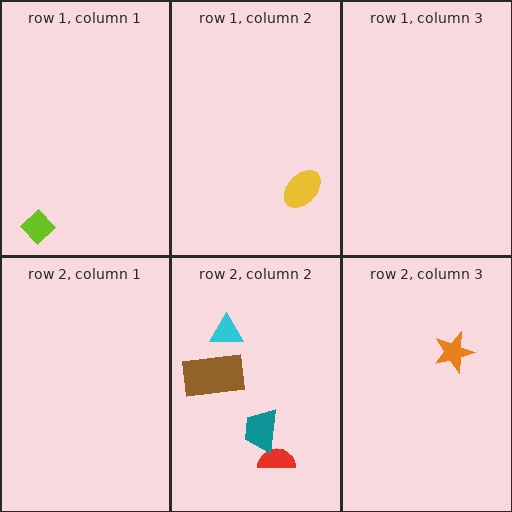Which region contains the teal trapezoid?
The row 2, column 2 region.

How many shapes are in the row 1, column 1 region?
1.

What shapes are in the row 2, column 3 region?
The orange star.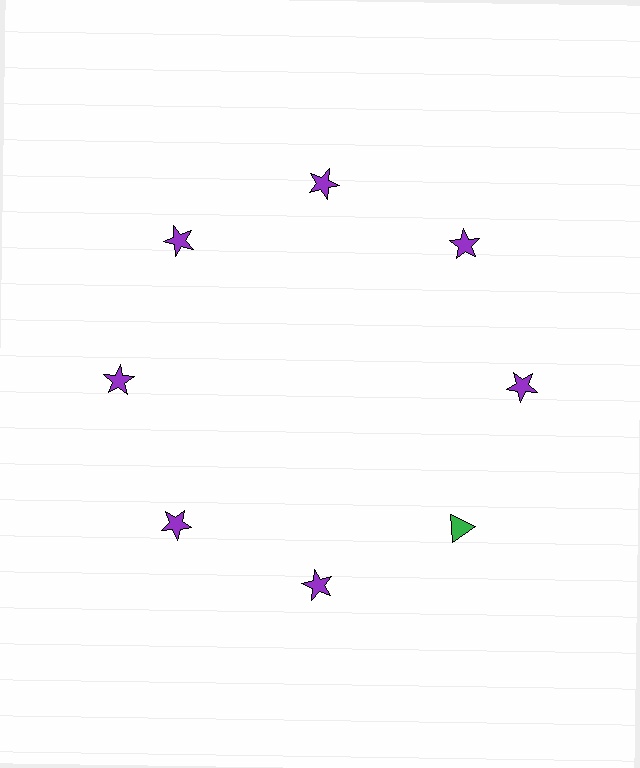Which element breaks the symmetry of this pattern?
The green triangle at roughly the 4 o'clock position breaks the symmetry. All other shapes are purple stars.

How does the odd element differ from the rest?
It differs in both color (green instead of purple) and shape (triangle instead of star).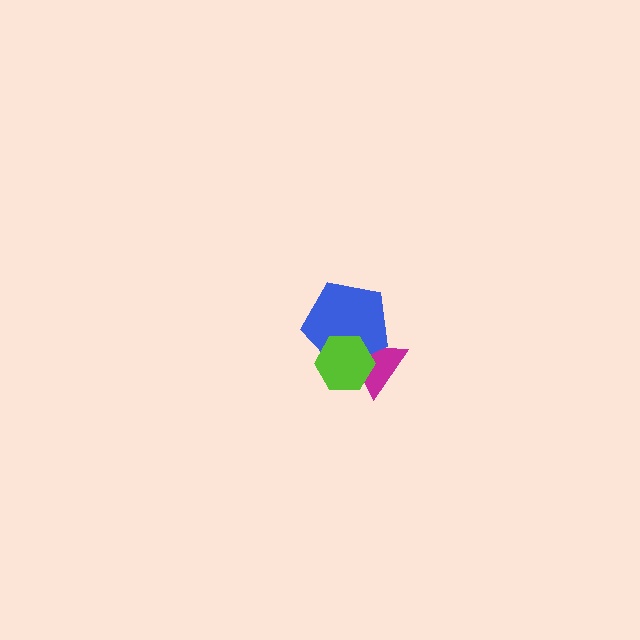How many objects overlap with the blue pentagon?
2 objects overlap with the blue pentagon.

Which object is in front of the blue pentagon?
The lime hexagon is in front of the blue pentagon.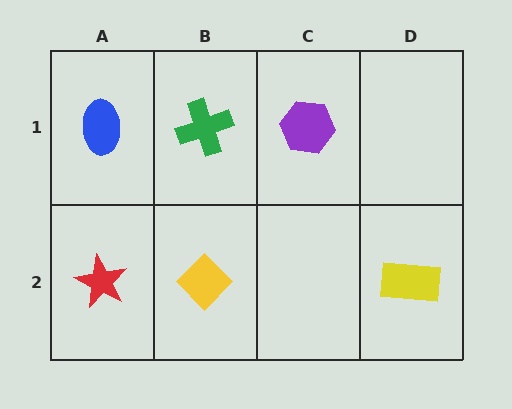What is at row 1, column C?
A purple hexagon.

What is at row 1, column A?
A blue ellipse.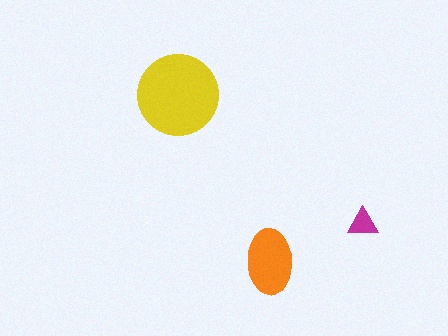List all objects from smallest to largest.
The magenta triangle, the orange ellipse, the yellow circle.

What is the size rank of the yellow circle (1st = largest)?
1st.